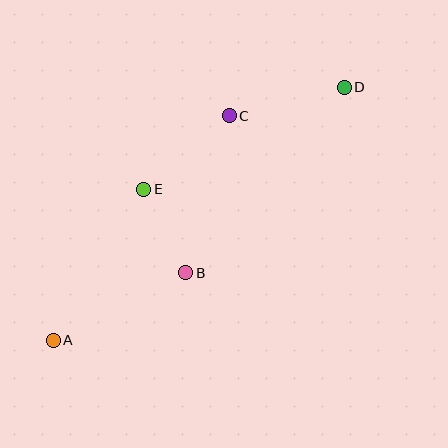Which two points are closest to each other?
Points B and E are closest to each other.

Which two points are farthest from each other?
Points A and D are farthest from each other.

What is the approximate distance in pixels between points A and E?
The distance between A and E is approximately 176 pixels.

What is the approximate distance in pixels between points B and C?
The distance between B and C is approximately 163 pixels.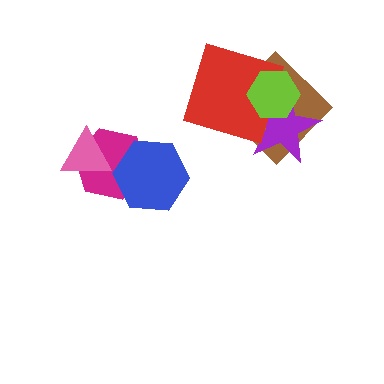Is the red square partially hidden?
Yes, it is partially covered by another shape.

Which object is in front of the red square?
The lime hexagon is in front of the red square.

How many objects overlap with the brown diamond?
3 objects overlap with the brown diamond.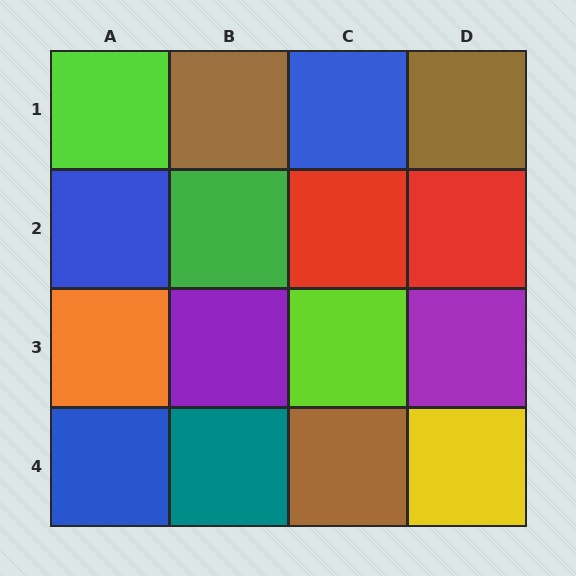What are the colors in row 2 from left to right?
Blue, green, red, red.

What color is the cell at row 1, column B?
Brown.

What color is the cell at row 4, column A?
Blue.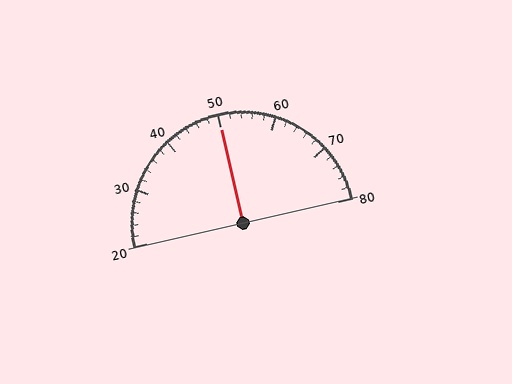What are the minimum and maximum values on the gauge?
The gauge ranges from 20 to 80.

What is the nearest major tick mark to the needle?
The nearest major tick mark is 50.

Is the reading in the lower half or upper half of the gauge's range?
The reading is in the upper half of the range (20 to 80).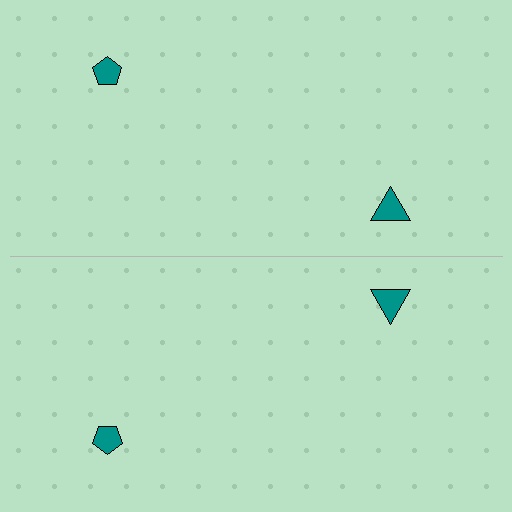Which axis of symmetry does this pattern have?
The pattern has a horizontal axis of symmetry running through the center of the image.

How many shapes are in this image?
There are 4 shapes in this image.